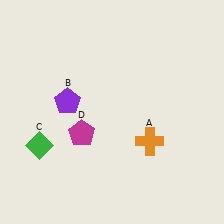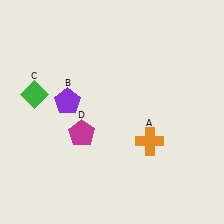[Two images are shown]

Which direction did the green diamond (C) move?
The green diamond (C) moved up.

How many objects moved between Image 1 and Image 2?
1 object moved between the two images.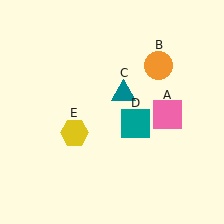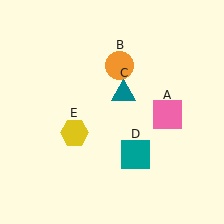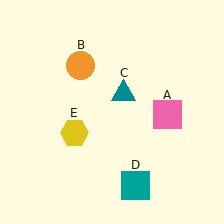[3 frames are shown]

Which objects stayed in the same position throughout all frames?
Pink square (object A) and teal triangle (object C) and yellow hexagon (object E) remained stationary.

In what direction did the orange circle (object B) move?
The orange circle (object B) moved left.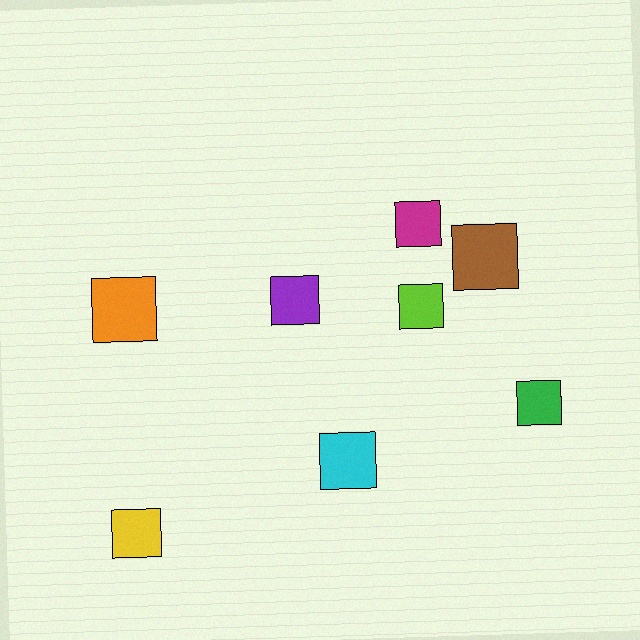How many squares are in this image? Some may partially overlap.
There are 8 squares.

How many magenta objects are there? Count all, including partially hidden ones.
There is 1 magenta object.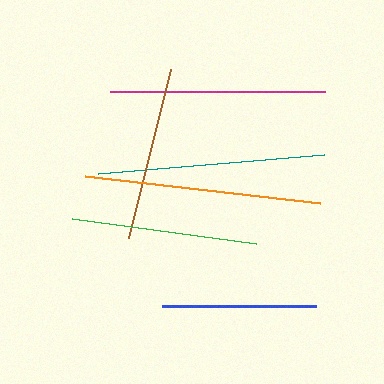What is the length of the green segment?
The green segment is approximately 185 pixels long.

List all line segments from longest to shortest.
From longest to shortest: orange, teal, magenta, green, brown, blue.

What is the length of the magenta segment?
The magenta segment is approximately 215 pixels long.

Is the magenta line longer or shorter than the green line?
The magenta line is longer than the green line.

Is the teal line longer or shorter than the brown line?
The teal line is longer than the brown line.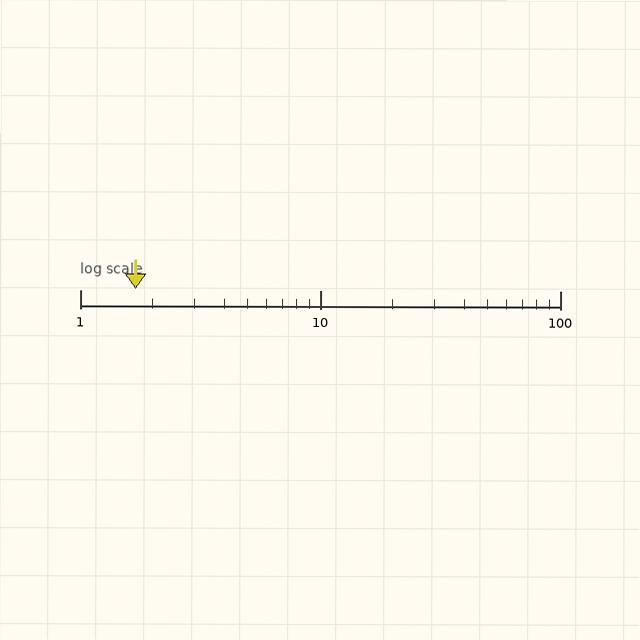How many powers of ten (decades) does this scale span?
The scale spans 2 decades, from 1 to 100.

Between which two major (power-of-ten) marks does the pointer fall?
The pointer is between 1 and 10.